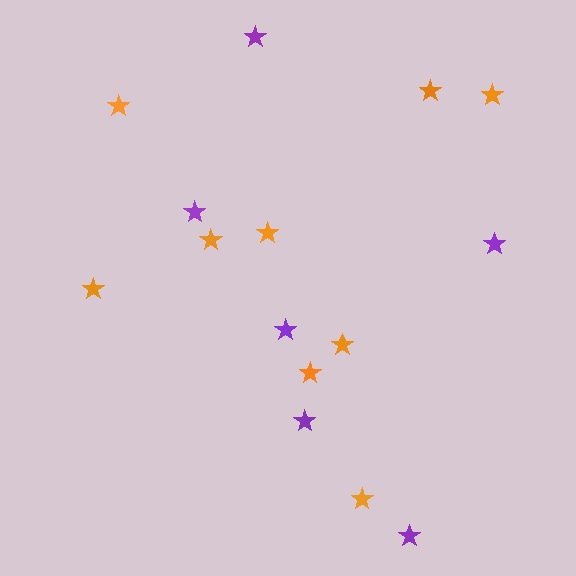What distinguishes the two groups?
There are 2 groups: one group of orange stars (9) and one group of purple stars (6).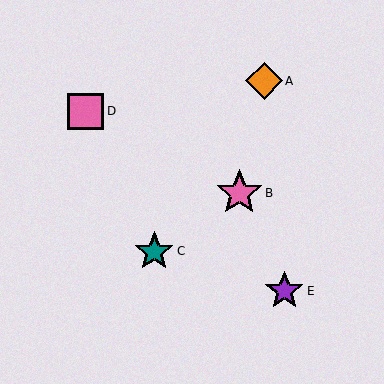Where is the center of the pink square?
The center of the pink square is at (85, 111).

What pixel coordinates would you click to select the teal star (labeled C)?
Click at (154, 251) to select the teal star C.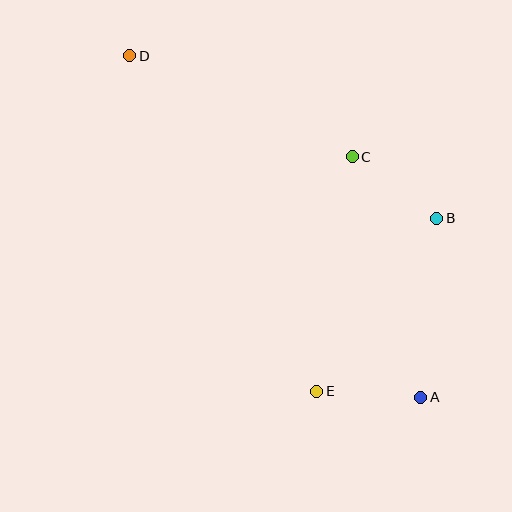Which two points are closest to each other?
Points A and E are closest to each other.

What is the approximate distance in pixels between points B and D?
The distance between B and D is approximately 347 pixels.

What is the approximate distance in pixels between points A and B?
The distance between A and B is approximately 179 pixels.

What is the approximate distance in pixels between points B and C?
The distance between B and C is approximately 104 pixels.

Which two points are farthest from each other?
Points A and D are farthest from each other.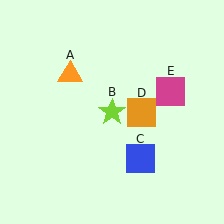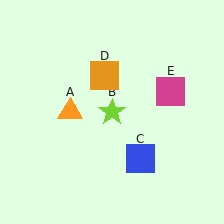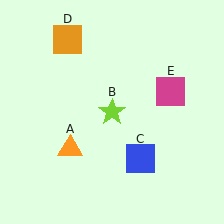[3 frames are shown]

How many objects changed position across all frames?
2 objects changed position: orange triangle (object A), orange square (object D).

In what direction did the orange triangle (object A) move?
The orange triangle (object A) moved down.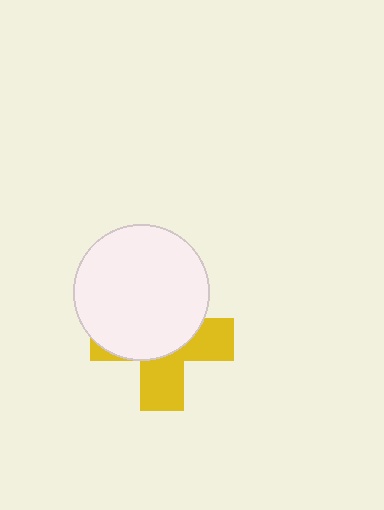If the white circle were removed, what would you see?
You would see the complete yellow cross.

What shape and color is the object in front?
The object in front is a white circle.